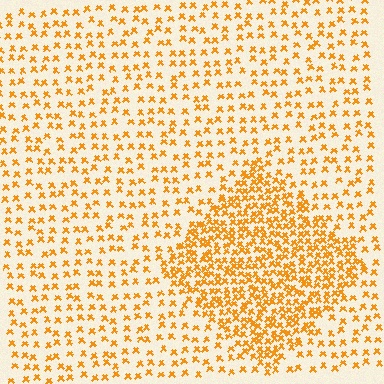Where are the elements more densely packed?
The elements are more densely packed inside the diamond boundary.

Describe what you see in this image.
The image contains small orange elements arranged at two different densities. A diamond-shaped region is visible where the elements are more densely packed than the surrounding area.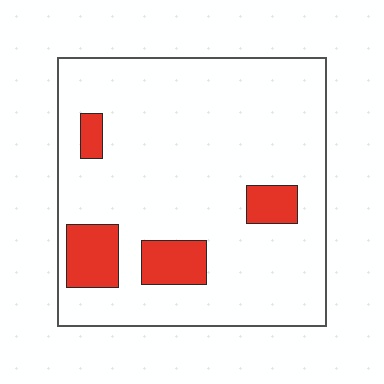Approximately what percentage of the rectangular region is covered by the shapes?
Approximately 15%.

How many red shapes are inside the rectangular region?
4.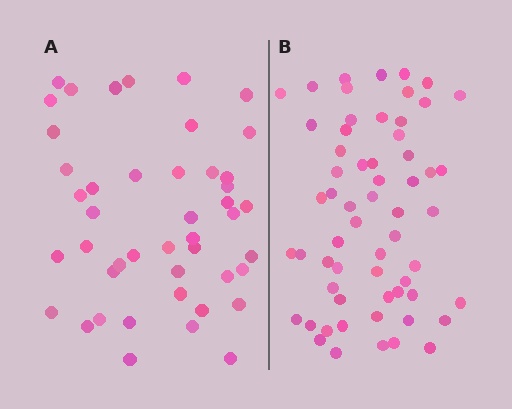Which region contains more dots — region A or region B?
Region B (the right region) has more dots.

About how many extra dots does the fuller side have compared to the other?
Region B has approximately 15 more dots than region A.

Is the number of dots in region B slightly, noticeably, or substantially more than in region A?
Region B has noticeably more, but not dramatically so. The ratio is roughly 1.3 to 1.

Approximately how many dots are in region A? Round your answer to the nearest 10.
About 40 dots. (The exact count is 45, which rounds to 40.)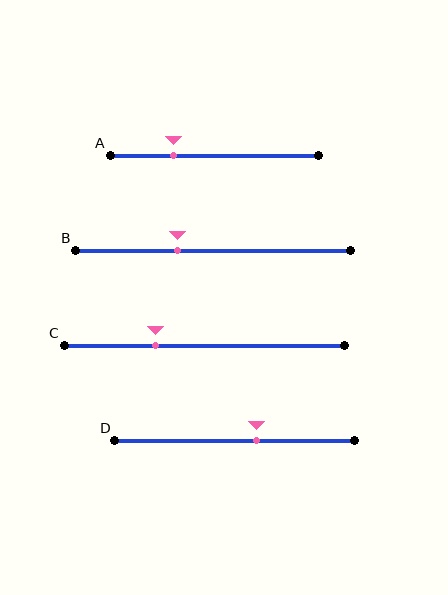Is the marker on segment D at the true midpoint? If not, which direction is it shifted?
No, the marker on segment D is shifted to the right by about 9% of the segment length.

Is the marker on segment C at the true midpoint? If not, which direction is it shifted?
No, the marker on segment C is shifted to the left by about 18% of the segment length.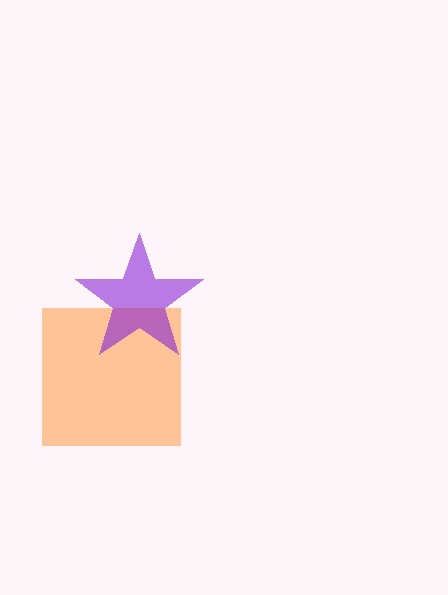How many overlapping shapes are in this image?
There are 2 overlapping shapes in the image.